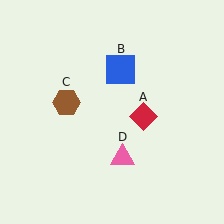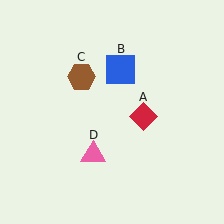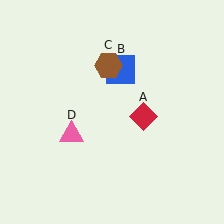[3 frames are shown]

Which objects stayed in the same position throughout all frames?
Red diamond (object A) and blue square (object B) remained stationary.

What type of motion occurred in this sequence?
The brown hexagon (object C), pink triangle (object D) rotated clockwise around the center of the scene.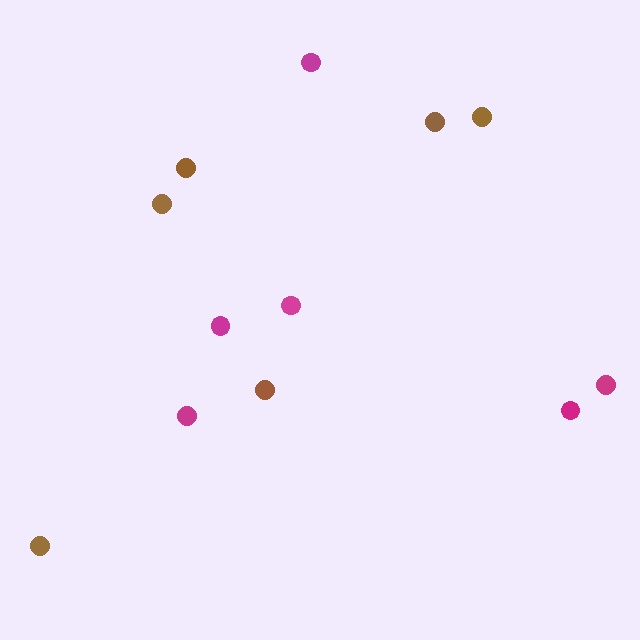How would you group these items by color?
There are 2 groups: one group of brown circles (6) and one group of magenta circles (6).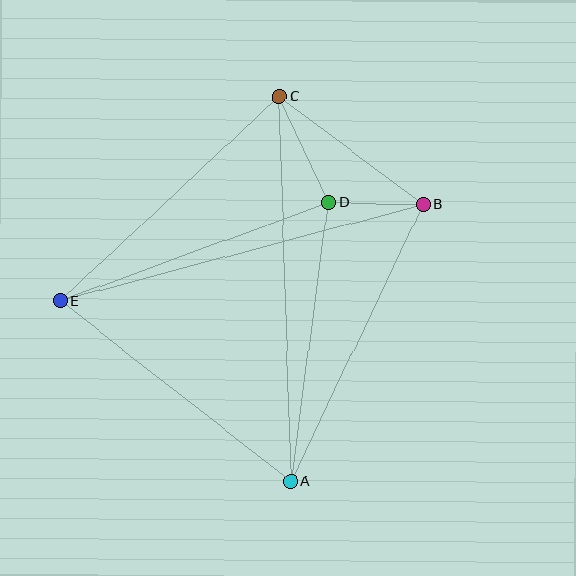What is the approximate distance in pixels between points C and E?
The distance between C and E is approximately 300 pixels.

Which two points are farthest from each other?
Points A and C are farthest from each other.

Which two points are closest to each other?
Points B and D are closest to each other.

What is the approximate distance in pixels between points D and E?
The distance between D and E is approximately 286 pixels.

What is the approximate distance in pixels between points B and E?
The distance between B and E is approximately 375 pixels.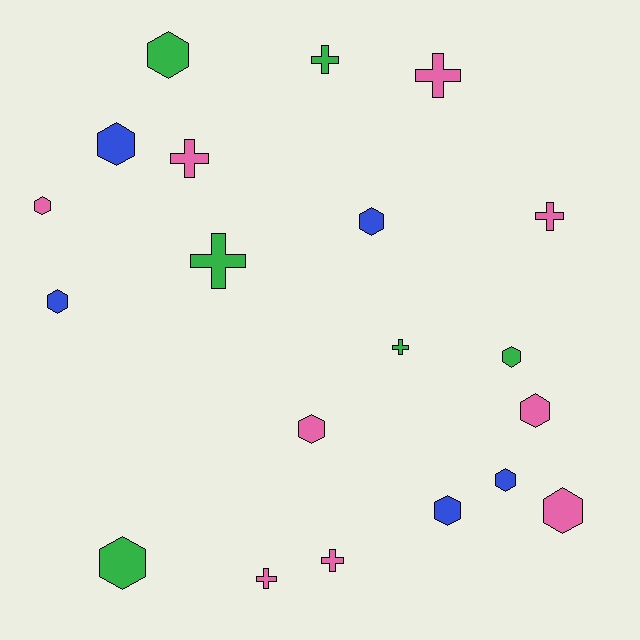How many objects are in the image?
There are 20 objects.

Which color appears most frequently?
Pink, with 9 objects.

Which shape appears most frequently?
Hexagon, with 12 objects.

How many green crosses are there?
There are 3 green crosses.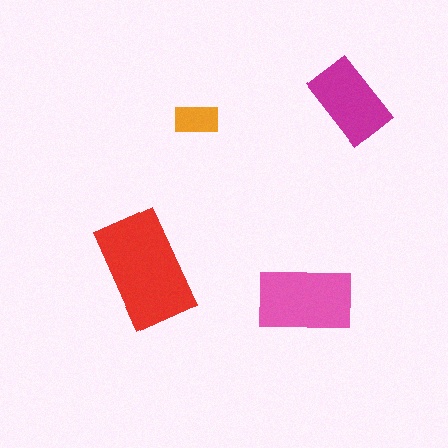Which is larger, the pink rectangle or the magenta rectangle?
The pink one.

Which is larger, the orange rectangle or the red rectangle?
The red one.